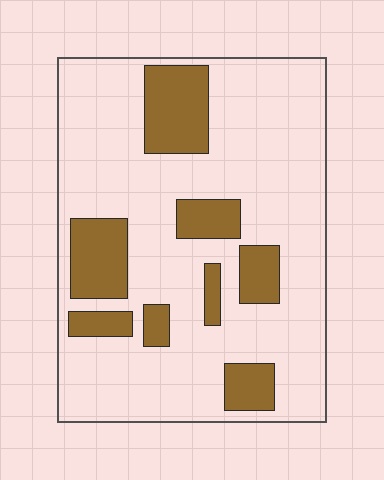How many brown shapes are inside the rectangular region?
8.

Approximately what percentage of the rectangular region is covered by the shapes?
Approximately 20%.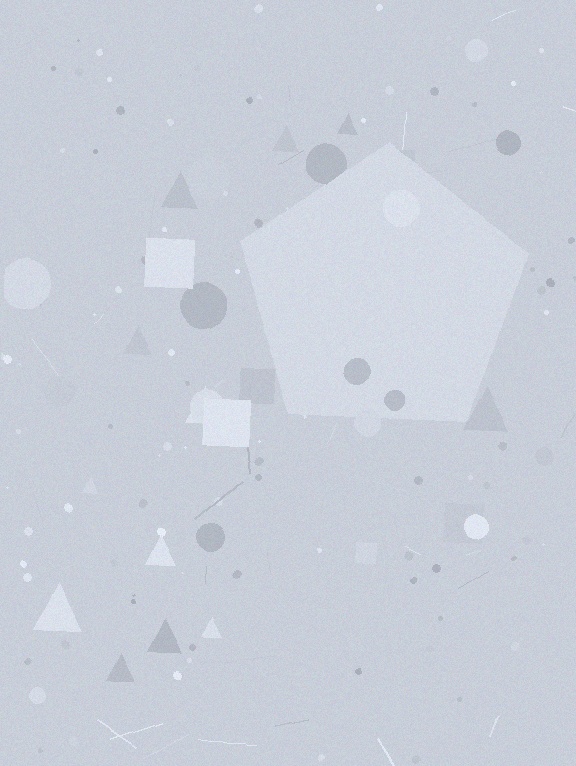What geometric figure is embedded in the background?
A pentagon is embedded in the background.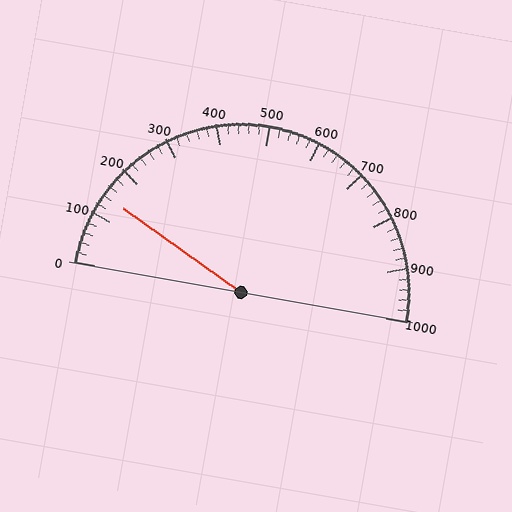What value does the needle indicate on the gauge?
The needle indicates approximately 140.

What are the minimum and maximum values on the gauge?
The gauge ranges from 0 to 1000.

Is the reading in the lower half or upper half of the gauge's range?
The reading is in the lower half of the range (0 to 1000).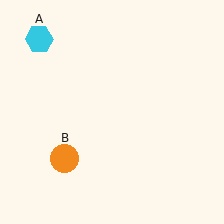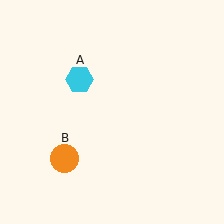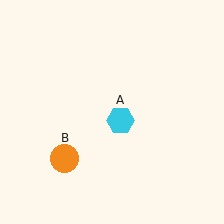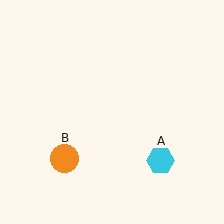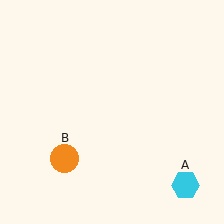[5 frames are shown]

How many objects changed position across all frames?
1 object changed position: cyan hexagon (object A).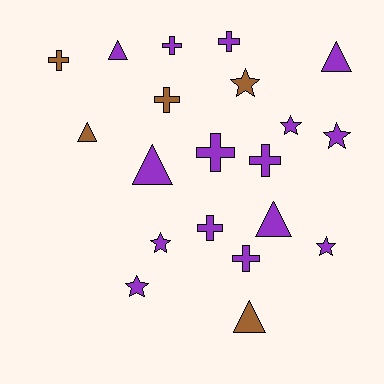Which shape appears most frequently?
Cross, with 8 objects.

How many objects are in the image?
There are 20 objects.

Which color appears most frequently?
Purple, with 15 objects.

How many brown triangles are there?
There are 2 brown triangles.